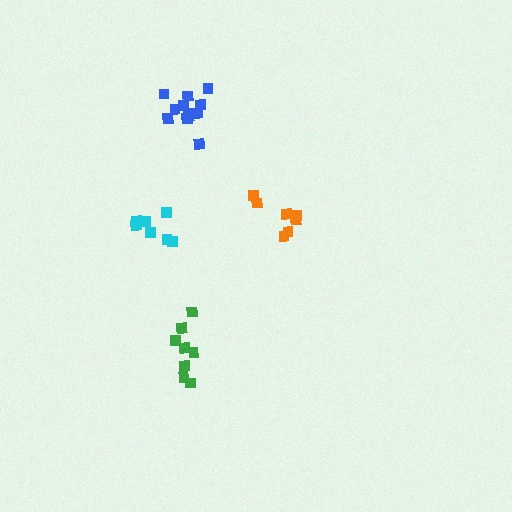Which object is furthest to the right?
The orange cluster is rightmost.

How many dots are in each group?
Group 1: 7 dots, Group 2: 12 dots, Group 3: 8 dots, Group 4: 7 dots (34 total).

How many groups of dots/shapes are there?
There are 4 groups.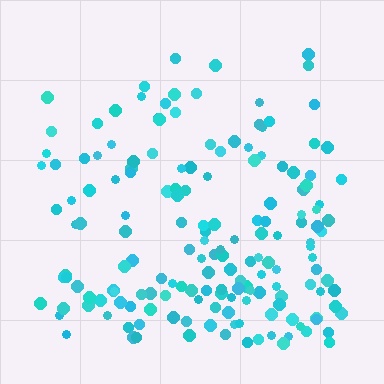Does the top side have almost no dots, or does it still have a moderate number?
Still a moderate number, just noticeably fewer than the bottom.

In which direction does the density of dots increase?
From top to bottom, with the bottom side densest.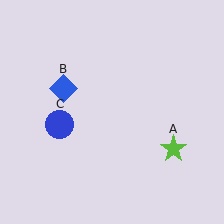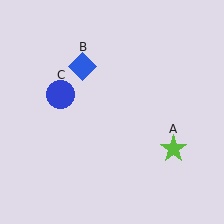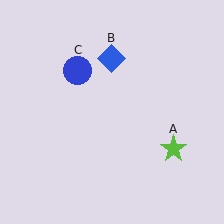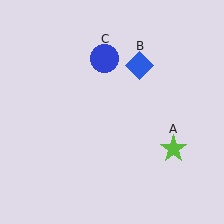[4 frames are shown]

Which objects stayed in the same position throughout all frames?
Lime star (object A) remained stationary.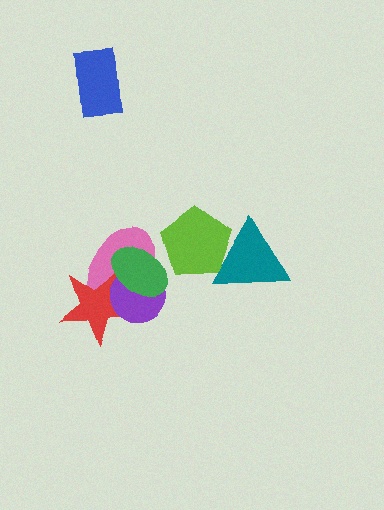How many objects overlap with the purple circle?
3 objects overlap with the purple circle.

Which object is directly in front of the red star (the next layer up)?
The purple circle is directly in front of the red star.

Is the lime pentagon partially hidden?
Yes, it is partially covered by another shape.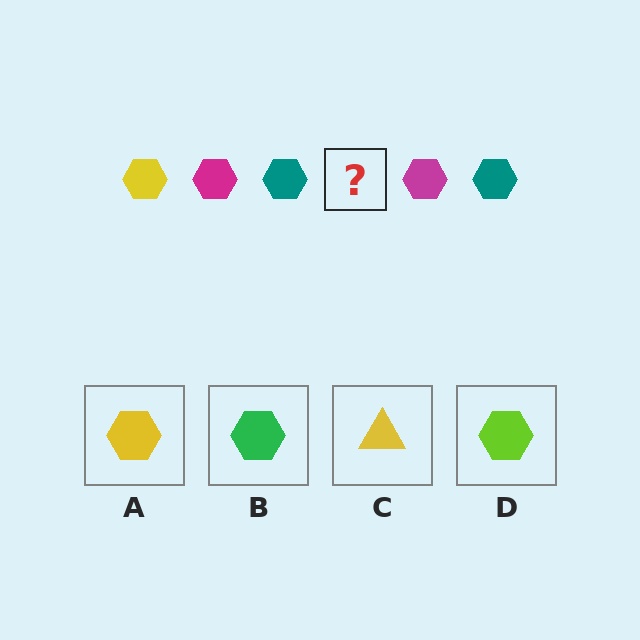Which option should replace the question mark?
Option A.